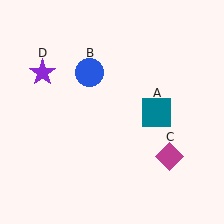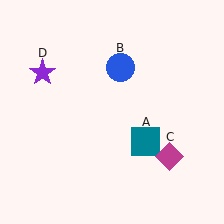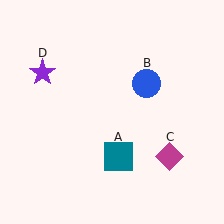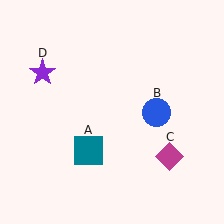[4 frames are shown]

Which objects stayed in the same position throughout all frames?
Magenta diamond (object C) and purple star (object D) remained stationary.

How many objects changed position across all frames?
2 objects changed position: teal square (object A), blue circle (object B).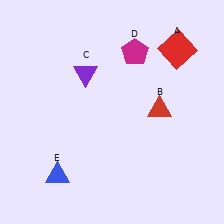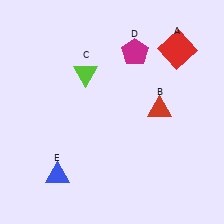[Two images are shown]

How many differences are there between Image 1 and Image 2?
There is 1 difference between the two images.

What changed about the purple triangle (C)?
In Image 1, C is purple. In Image 2, it changed to lime.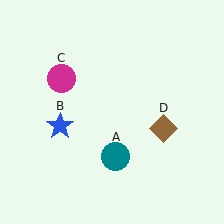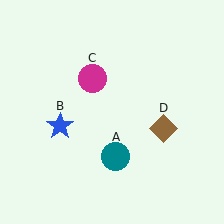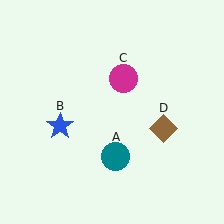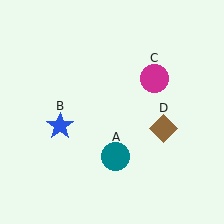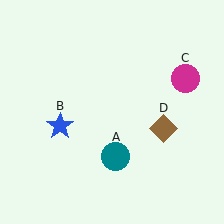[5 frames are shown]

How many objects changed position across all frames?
1 object changed position: magenta circle (object C).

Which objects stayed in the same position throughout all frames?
Teal circle (object A) and blue star (object B) and brown diamond (object D) remained stationary.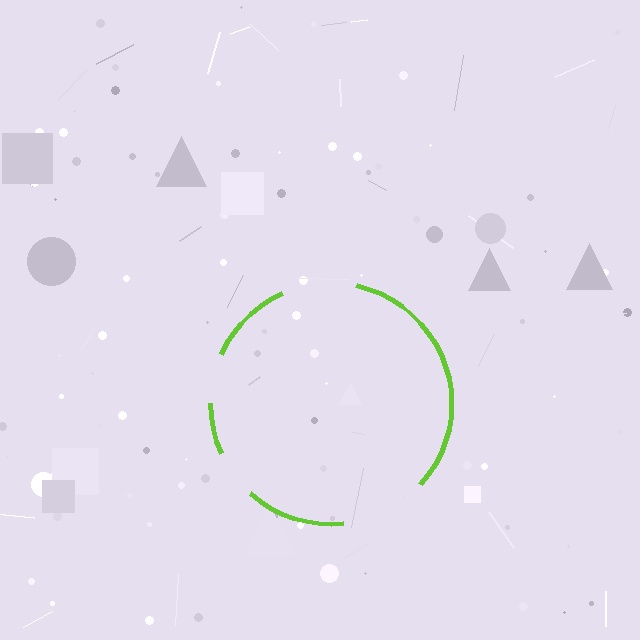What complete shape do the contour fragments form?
The contour fragments form a circle.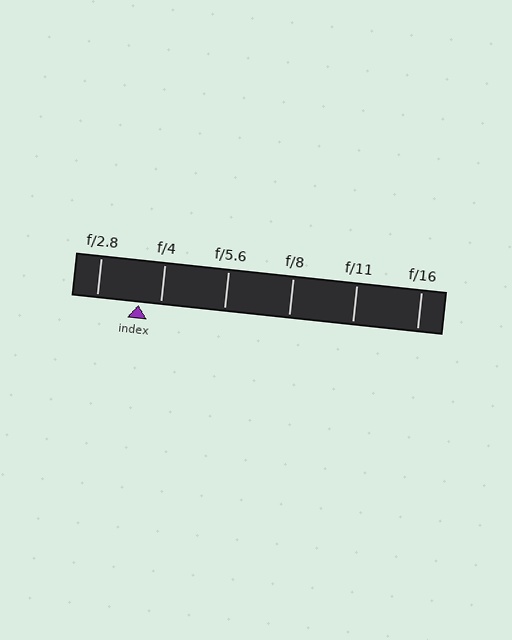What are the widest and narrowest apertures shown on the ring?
The widest aperture shown is f/2.8 and the narrowest is f/16.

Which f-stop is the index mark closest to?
The index mark is closest to f/4.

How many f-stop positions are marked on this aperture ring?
There are 6 f-stop positions marked.